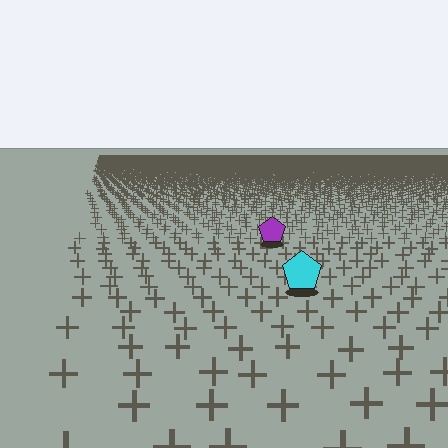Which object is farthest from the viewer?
The purple pentagon is farthest from the viewer. It appears smaller and the ground texture around it is denser.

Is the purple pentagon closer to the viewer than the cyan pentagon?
No. The cyan pentagon is closer — you can tell from the texture gradient: the ground texture is coarser near it.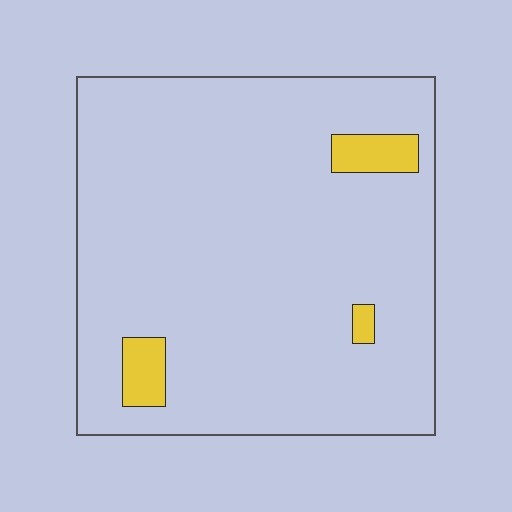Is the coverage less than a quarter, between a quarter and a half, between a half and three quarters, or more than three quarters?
Less than a quarter.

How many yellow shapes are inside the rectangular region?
3.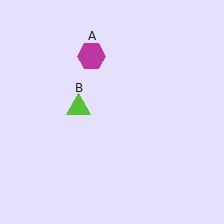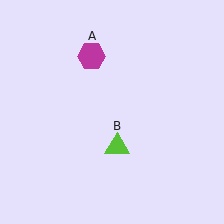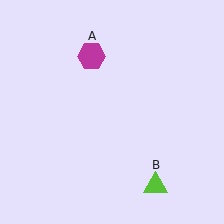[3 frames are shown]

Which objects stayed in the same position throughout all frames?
Magenta hexagon (object A) remained stationary.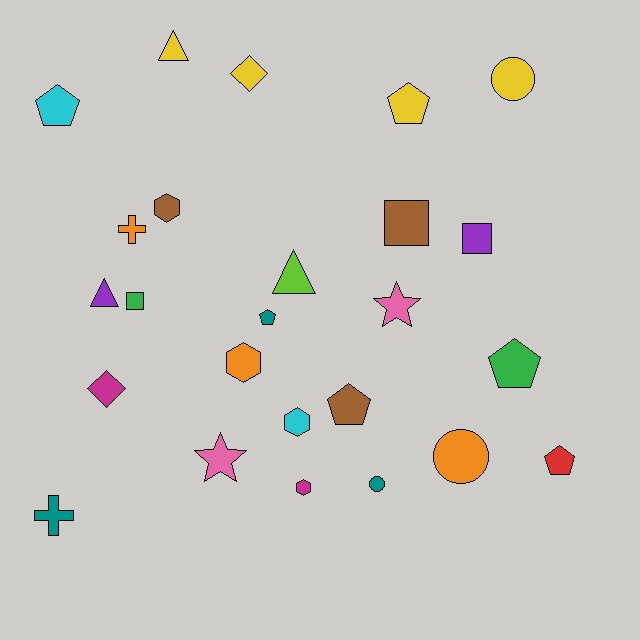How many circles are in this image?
There are 3 circles.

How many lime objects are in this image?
There is 1 lime object.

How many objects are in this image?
There are 25 objects.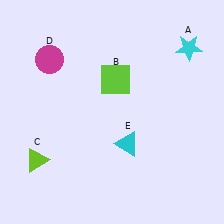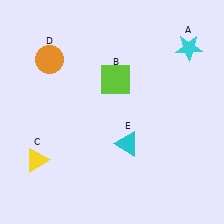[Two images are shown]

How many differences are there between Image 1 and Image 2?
There are 2 differences between the two images.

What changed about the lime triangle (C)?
In Image 1, C is lime. In Image 2, it changed to yellow.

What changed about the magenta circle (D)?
In Image 1, D is magenta. In Image 2, it changed to orange.